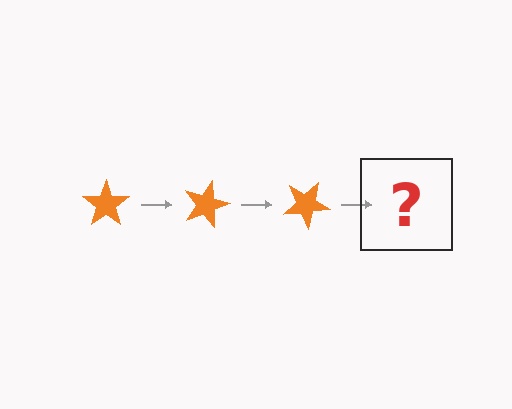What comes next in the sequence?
The next element should be an orange star rotated 45 degrees.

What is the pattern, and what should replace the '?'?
The pattern is that the star rotates 15 degrees each step. The '?' should be an orange star rotated 45 degrees.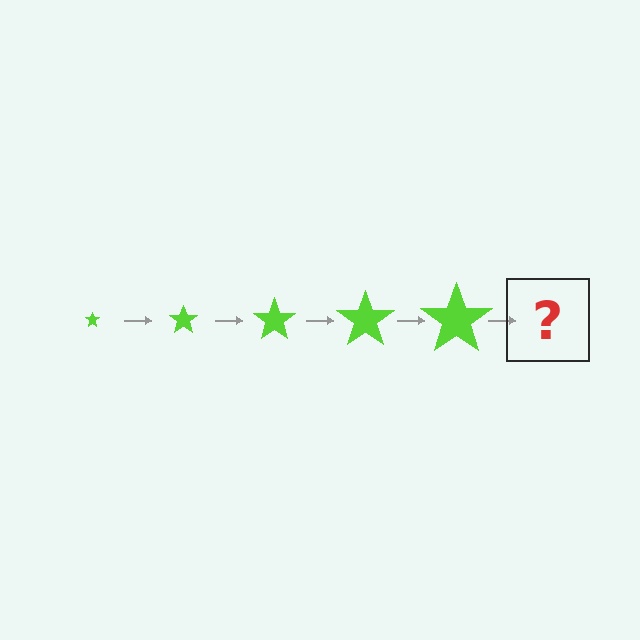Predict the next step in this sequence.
The next step is a lime star, larger than the previous one.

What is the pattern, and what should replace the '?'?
The pattern is that the star gets progressively larger each step. The '?' should be a lime star, larger than the previous one.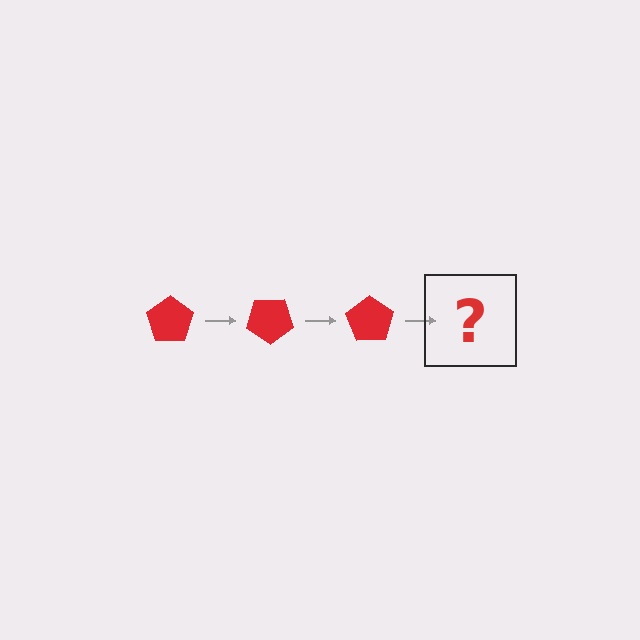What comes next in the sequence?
The next element should be a red pentagon rotated 105 degrees.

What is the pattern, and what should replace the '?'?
The pattern is that the pentagon rotates 35 degrees each step. The '?' should be a red pentagon rotated 105 degrees.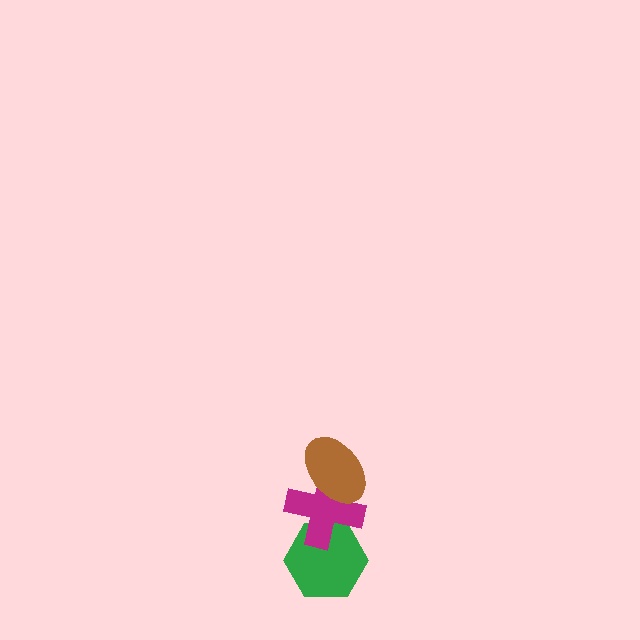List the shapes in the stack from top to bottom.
From top to bottom: the brown ellipse, the magenta cross, the green hexagon.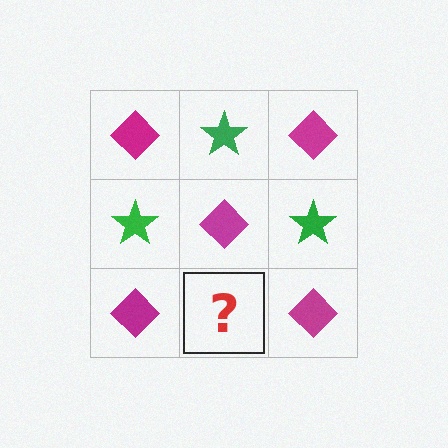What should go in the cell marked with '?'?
The missing cell should contain a green star.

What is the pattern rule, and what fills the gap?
The rule is that it alternates magenta diamond and green star in a checkerboard pattern. The gap should be filled with a green star.